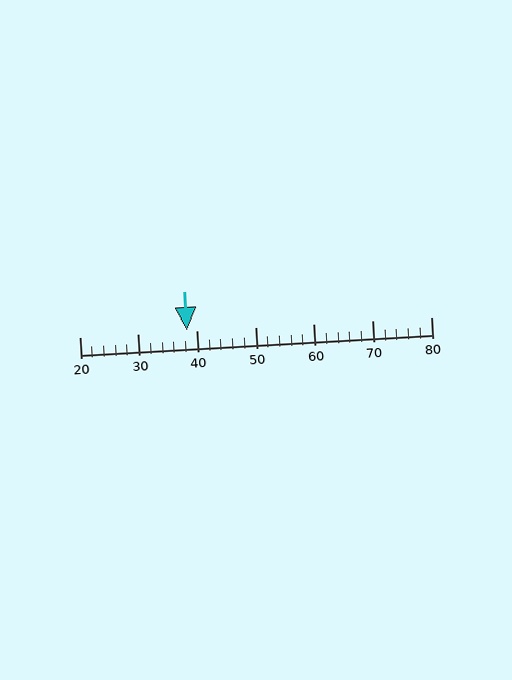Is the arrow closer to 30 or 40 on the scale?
The arrow is closer to 40.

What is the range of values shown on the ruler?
The ruler shows values from 20 to 80.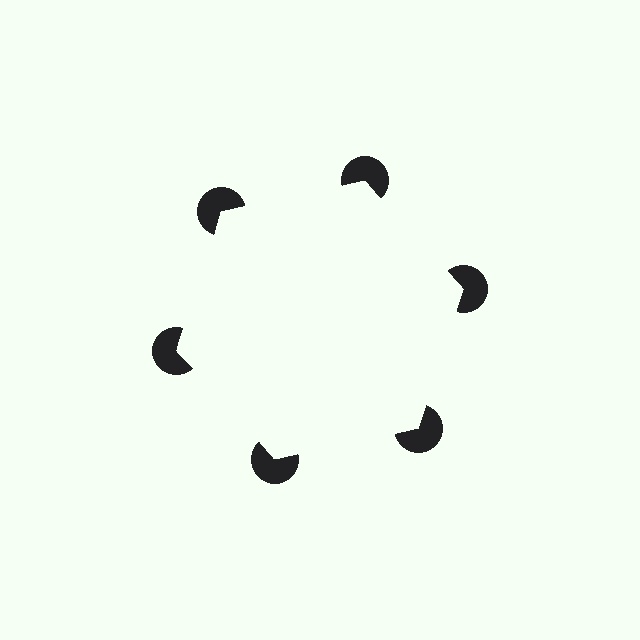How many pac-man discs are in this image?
There are 6 — one at each vertex of the illusory hexagon.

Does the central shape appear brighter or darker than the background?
It typically appears slightly brighter than the background, even though no actual brightness change is drawn.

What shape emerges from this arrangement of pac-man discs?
An illusory hexagon — its edges are inferred from the aligned wedge cuts in the pac-man discs, not physically drawn.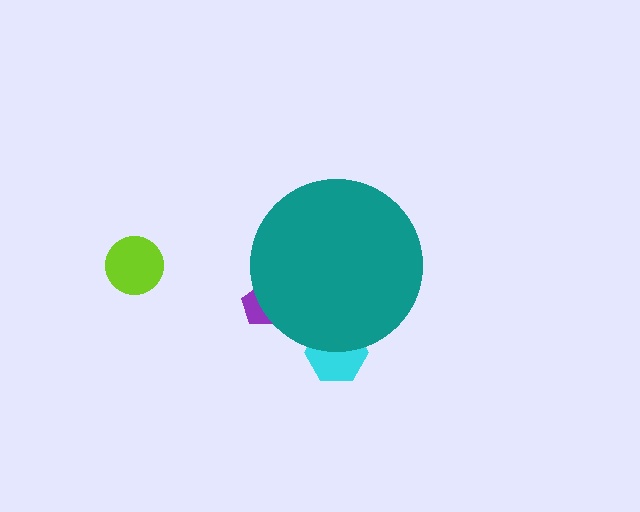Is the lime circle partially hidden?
No, the lime circle is fully visible.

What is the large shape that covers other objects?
A teal circle.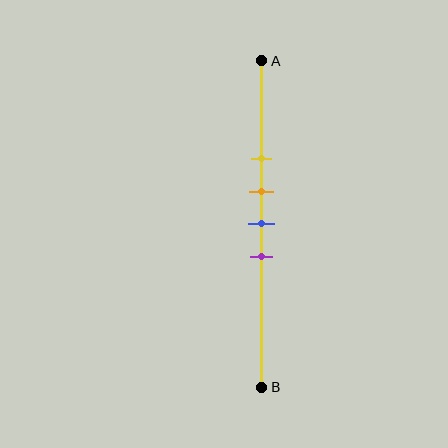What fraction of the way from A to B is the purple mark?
The purple mark is approximately 60% (0.6) of the way from A to B.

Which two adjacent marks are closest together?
The orange and blue marks are the closest adjacent pair.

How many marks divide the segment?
There are 4 marks dividing the segment.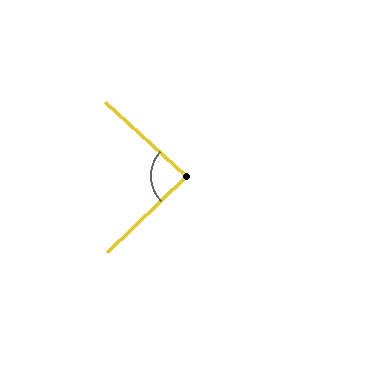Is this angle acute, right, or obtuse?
It is approximately a right angle.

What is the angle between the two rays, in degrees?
Approximately 86 degrees.